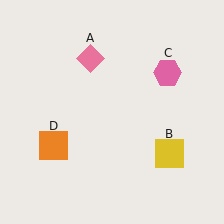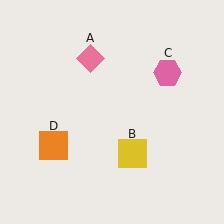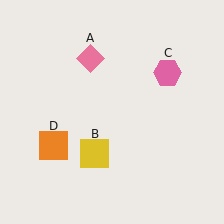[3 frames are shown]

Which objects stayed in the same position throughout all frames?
Pink diamond (object A) and pink hexagon (object C) and orange square (object D) remained stationary.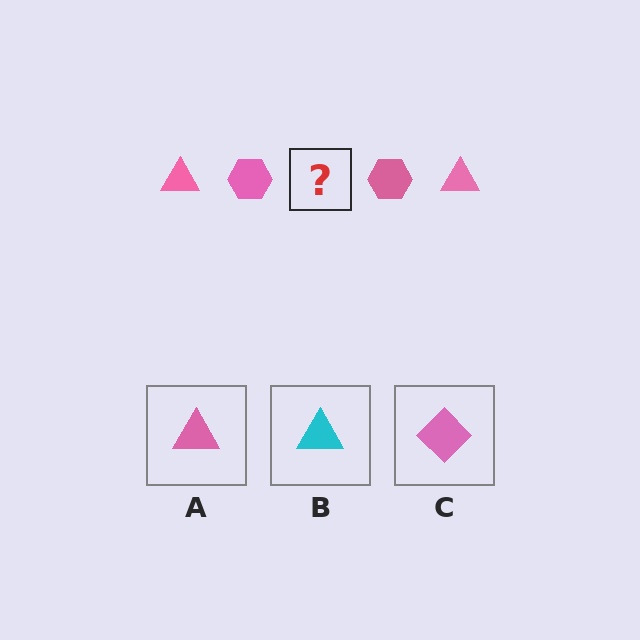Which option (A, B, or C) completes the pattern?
A.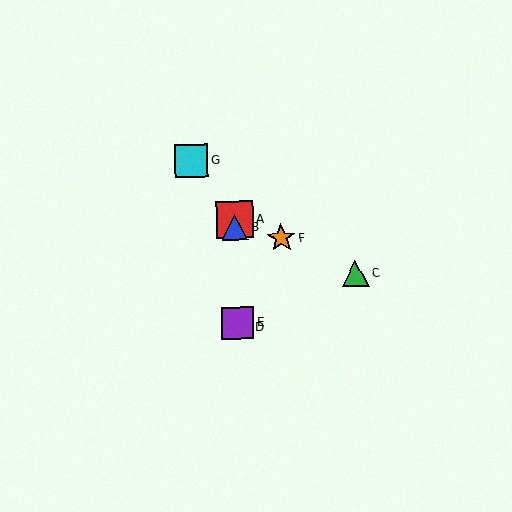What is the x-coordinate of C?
Object C is at x≈355.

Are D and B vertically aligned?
Yes, both are at x≈238.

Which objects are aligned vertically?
Objects A, B, D, E are aligned vertically.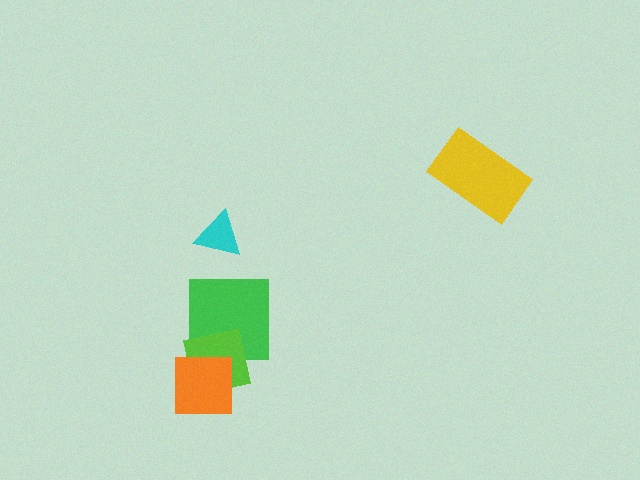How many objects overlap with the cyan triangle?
0 objects overlap with the cyan triangle.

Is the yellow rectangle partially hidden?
No, no other shape covers it.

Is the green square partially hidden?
Yes, it is partially covered by another shape.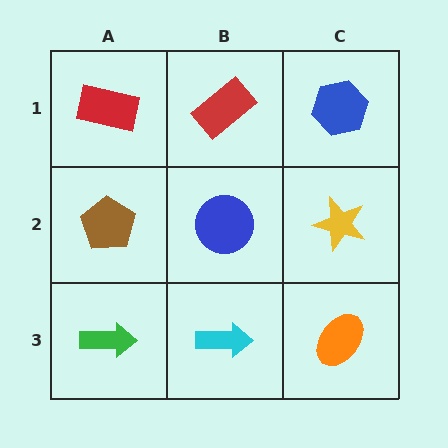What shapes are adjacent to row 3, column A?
A brown pentagon (row 2, column A), a cyan arrow (row 3, column B).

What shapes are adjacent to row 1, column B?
A blue circle (row 2, column B), a red rectangle (row 1, column A), a blue hexagon (row 1, column C).